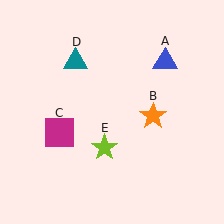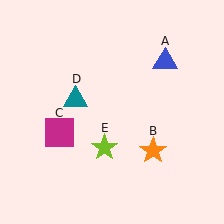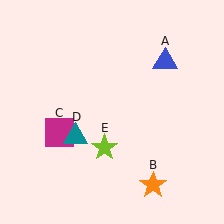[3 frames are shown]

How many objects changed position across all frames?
2 objects changed position: orange star (object B), teal triangle (object D).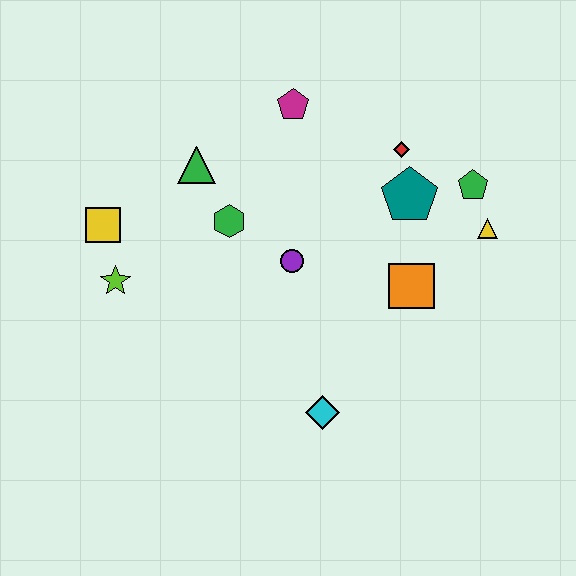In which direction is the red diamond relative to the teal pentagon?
The red diamond is above the teal pentagon.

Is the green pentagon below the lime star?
No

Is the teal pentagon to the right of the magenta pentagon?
Yes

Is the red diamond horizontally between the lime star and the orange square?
Yes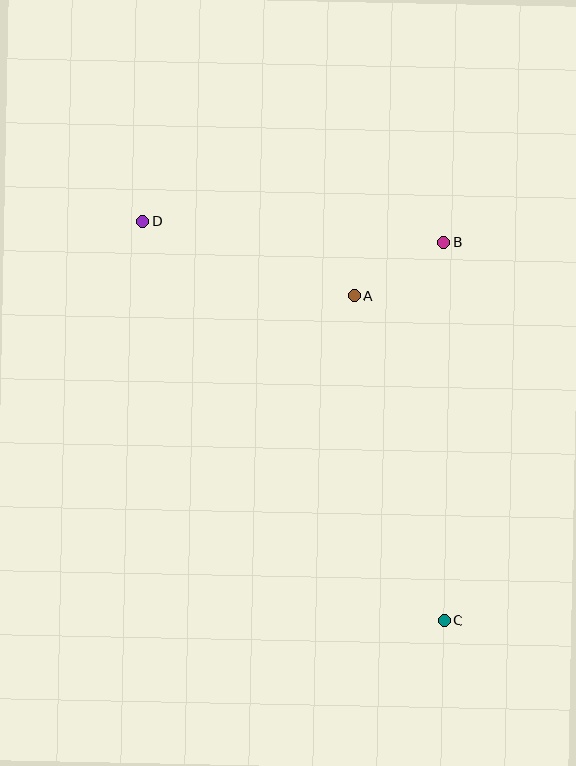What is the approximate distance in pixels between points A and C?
The distance between A and C is approximately 337 pixels.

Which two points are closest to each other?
Points A and B are closest to each other.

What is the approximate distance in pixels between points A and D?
The distance between A and D is approximately 224 pixels.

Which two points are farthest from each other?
Points C and D are farthest from each other.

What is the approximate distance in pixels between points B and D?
The distance between B and D is approximately 302 pixels.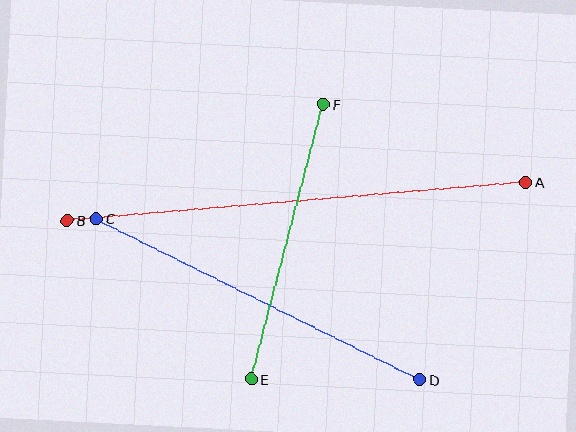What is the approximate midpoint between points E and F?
The midpoint is at approximately (287, 242) pixels.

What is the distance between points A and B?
The distance is approximately 460 pixels.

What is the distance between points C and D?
The distance is approximately 361 pixels.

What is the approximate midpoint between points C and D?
The midpoint is at approximately (258, 299) pixels.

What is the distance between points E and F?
The distance is approximately 284 pixels.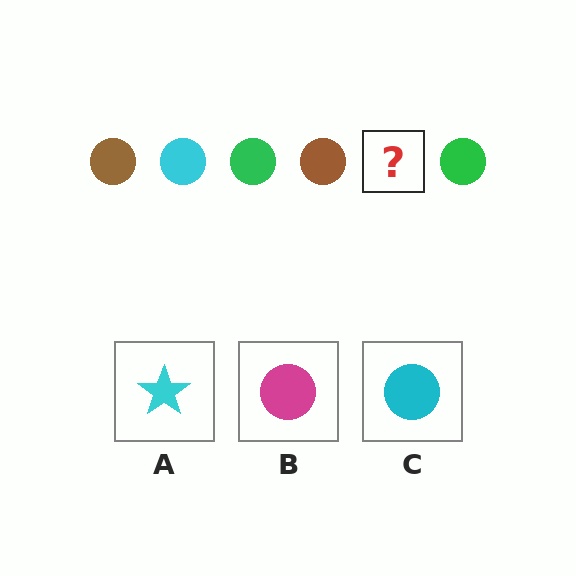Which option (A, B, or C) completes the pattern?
C.